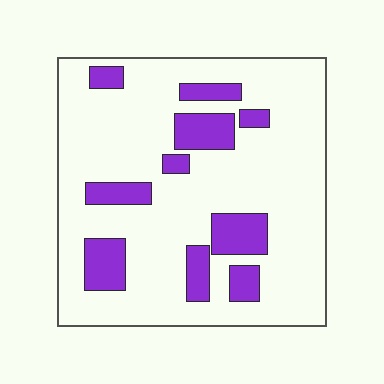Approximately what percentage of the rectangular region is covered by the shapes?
Approximately 20%.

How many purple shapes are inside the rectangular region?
10.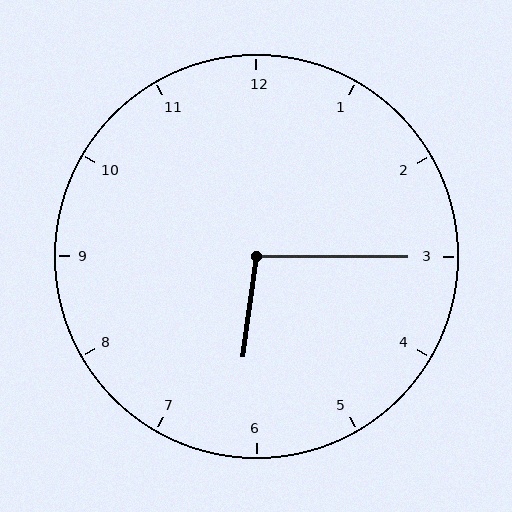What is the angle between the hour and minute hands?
Approximately 98 degrees.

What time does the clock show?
6:15.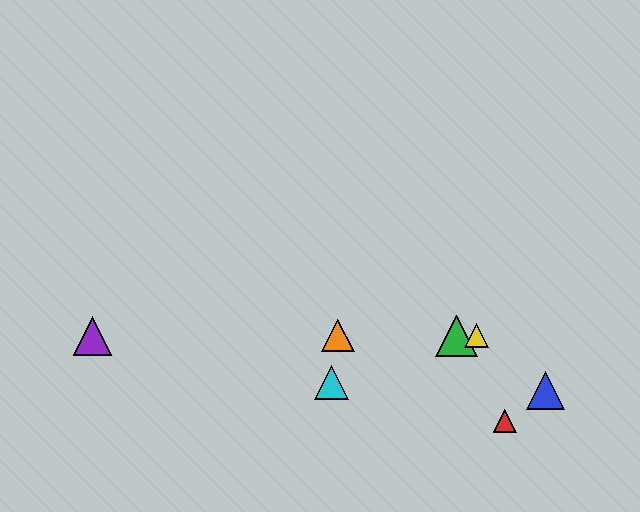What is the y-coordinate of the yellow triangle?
The yellow triangle is at y≈336.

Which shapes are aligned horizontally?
The green triangle, the yellow triangle, the purple triangle, the orange triangle are aligned horizontally.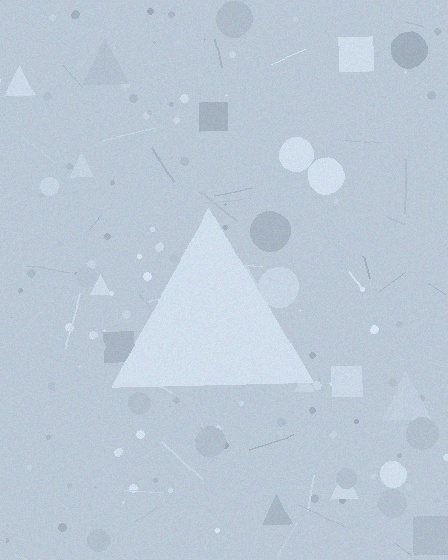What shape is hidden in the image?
A triangle is hidden in the image.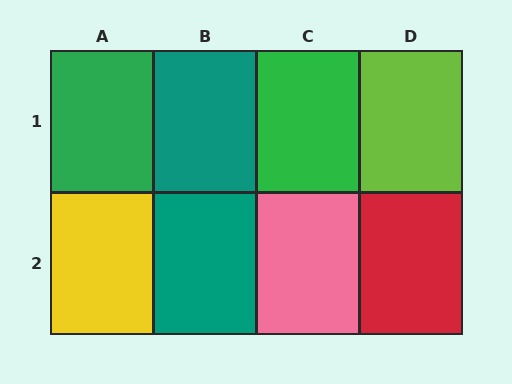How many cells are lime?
1 cell is lime.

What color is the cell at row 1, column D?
Lime.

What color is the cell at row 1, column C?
Green.